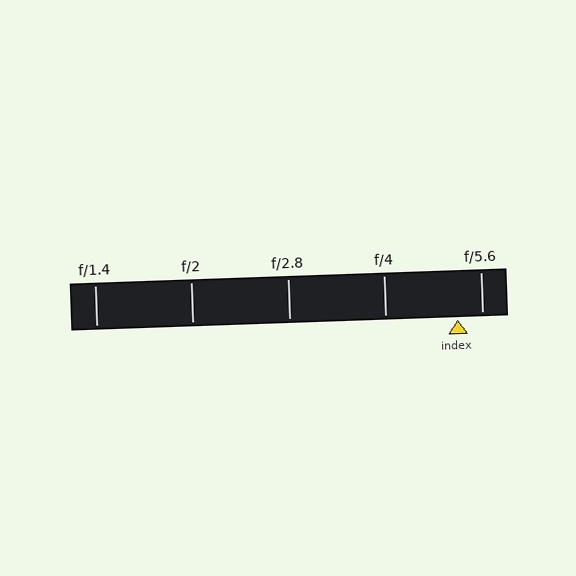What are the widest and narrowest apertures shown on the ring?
The widest aperture shown is f/1.4 and the narrowest is f/5.6.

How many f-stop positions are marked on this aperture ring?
There are 5 f-stop positions marked.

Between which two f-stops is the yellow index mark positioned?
The index mark is between f/4 and f/5.6.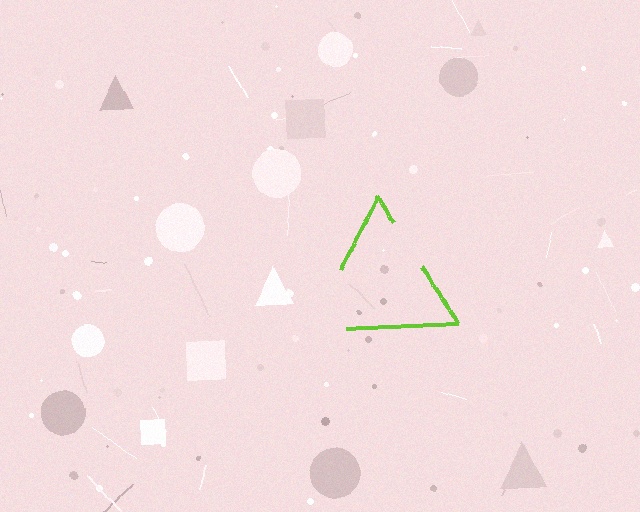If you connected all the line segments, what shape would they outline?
They would outline a triangle.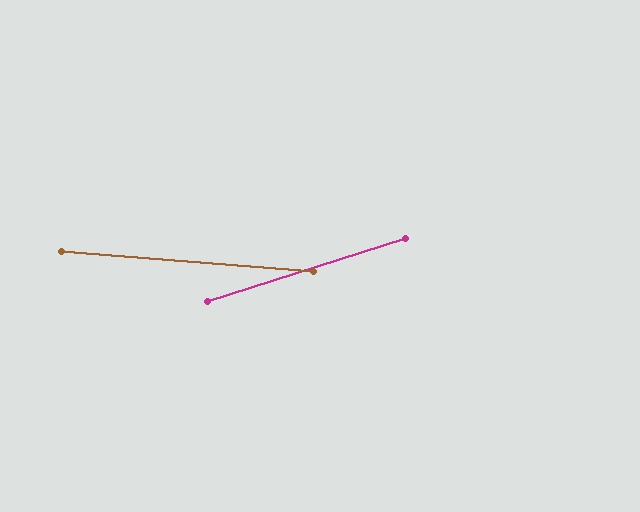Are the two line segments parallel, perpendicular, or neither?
Neither parallel nor perpendicular — they differ by about 22°.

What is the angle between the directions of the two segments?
Approximately 22 degrees.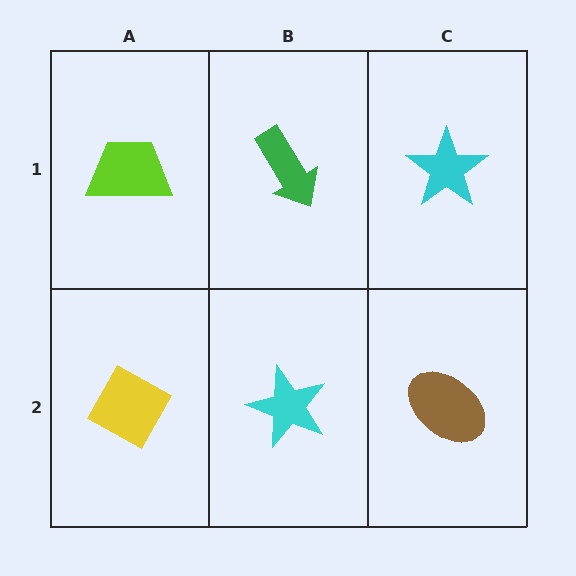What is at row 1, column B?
A green arrow.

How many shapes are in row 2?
3 shapes.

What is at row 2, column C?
A brown ellipse.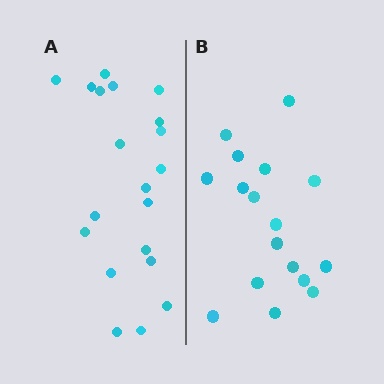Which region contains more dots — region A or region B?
Region A (the left region) has more dots.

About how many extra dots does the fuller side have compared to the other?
Region A has just a few more — roughly 2 or 3 more dots than region B.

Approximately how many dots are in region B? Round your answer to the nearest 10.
About 20 dots. (The exact count is 17, which rounds to 20.)